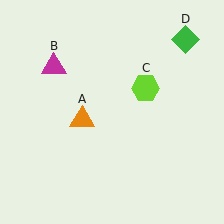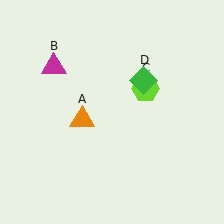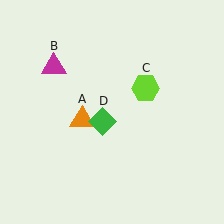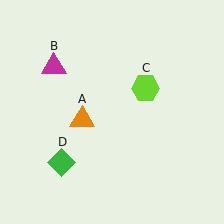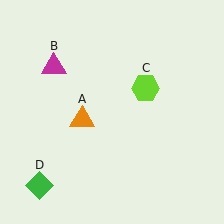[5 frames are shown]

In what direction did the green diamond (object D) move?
The green diamond (object D) moved down and to the left.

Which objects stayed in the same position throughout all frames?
Orange triangle (object A) and magenta triangle (object B) and lime hexagon (object C) remained stationary.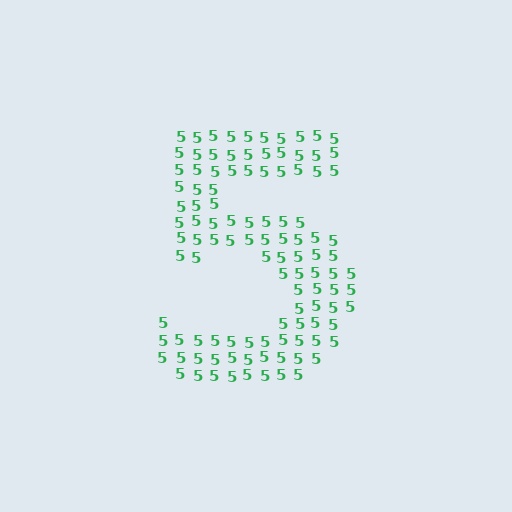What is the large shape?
The large shape is the digit 5.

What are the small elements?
The small elements are digit 5's.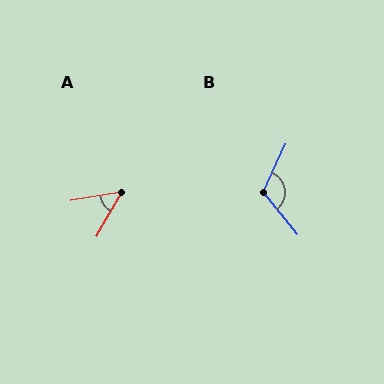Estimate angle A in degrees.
Approximately 51 degrees.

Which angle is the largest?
B, at approximately 117 degrees.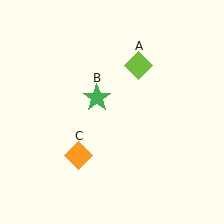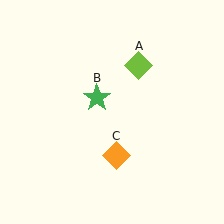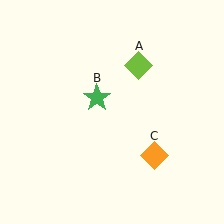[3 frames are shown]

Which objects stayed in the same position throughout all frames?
Lime diamond (object A) and green star (object B) remained stationary.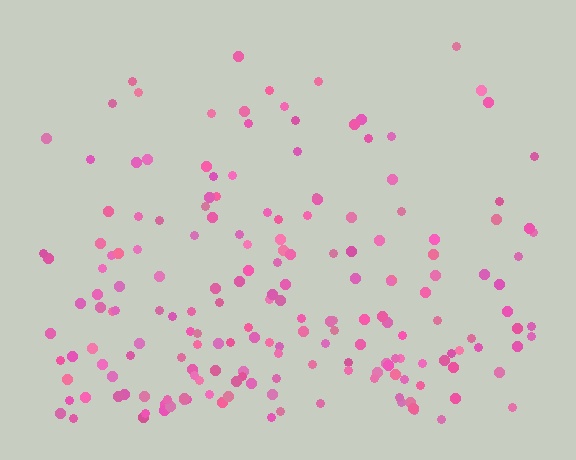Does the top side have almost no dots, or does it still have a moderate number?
Still a moderate number, just noticeably fewer than the bottom.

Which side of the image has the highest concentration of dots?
The bottom.